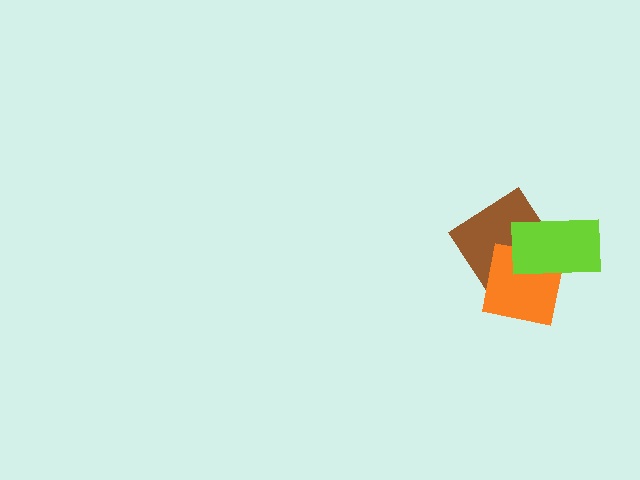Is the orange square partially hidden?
Yes, it is partially covered by another shape.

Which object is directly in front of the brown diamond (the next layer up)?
The orange square is directly in front of the brown diamond.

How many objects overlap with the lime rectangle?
2 objects overlap with the lime rectangle.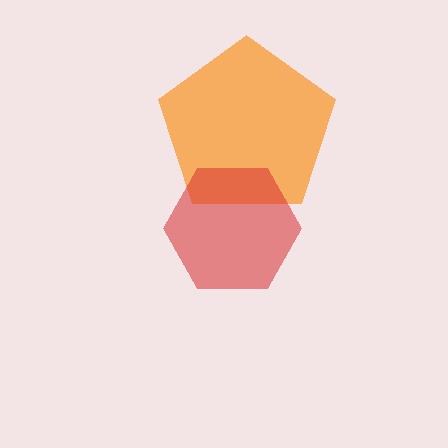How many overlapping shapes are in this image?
There are 2 overlapping shapes in the image.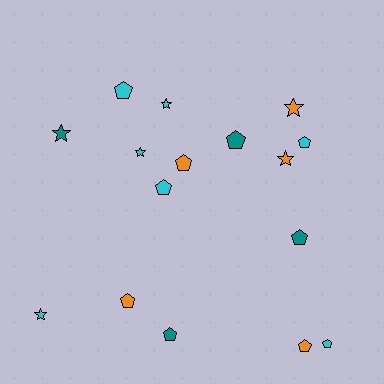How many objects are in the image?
There are 16 objects.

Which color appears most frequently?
Cyan, with 7 objects.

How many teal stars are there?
There is 1 teal star.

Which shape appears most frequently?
Pentagon, with 10 objects.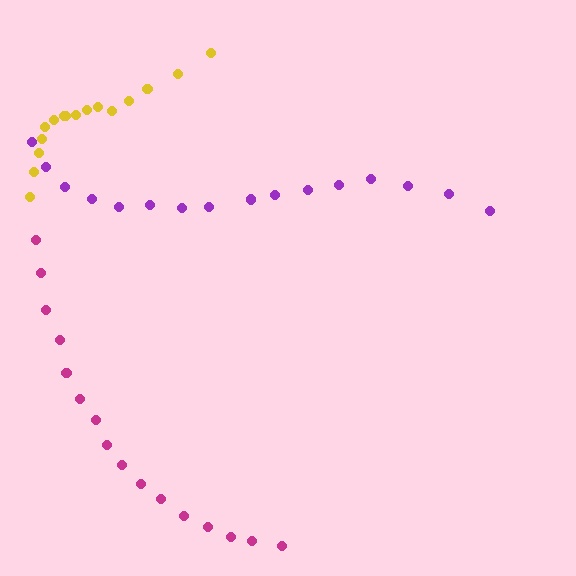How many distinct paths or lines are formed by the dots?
There are 3 distinct paths.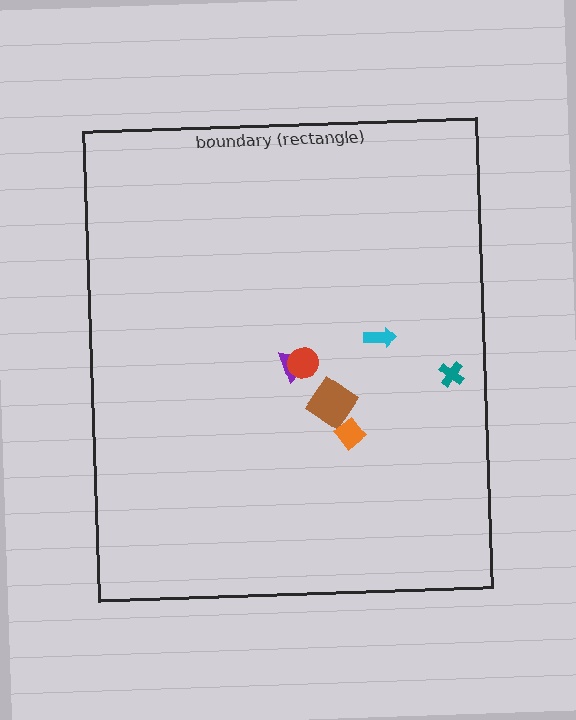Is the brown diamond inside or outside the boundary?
Inside.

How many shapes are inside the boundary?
6 inside, 0 outside.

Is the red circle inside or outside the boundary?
Inside.